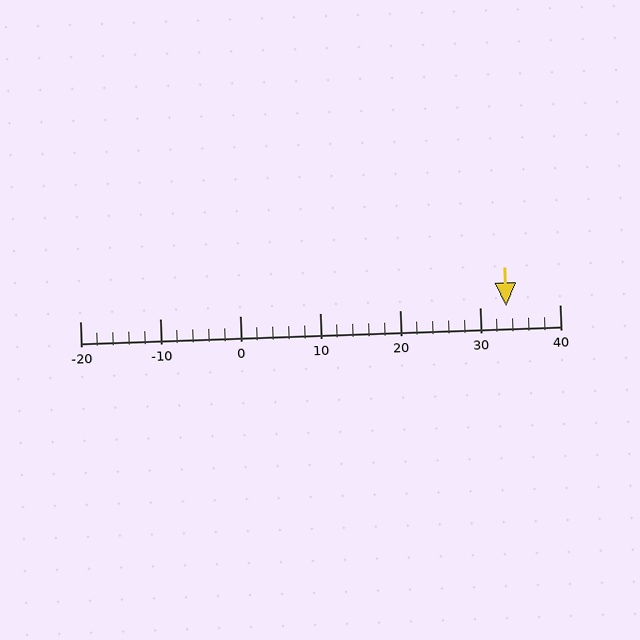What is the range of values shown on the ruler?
The ruler shows values from -20 to 40.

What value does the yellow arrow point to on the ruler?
The yellow arrow points to approximately 33.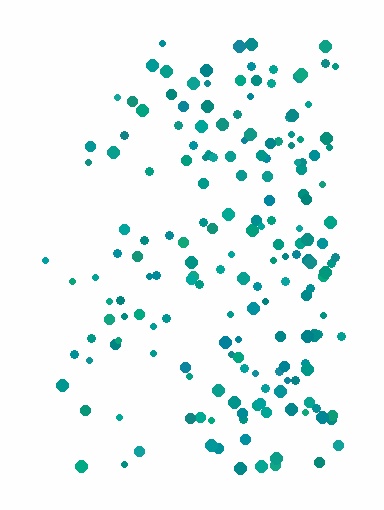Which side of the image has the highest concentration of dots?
The right.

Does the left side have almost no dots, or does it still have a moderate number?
Still a moderate number, just noticeably fewer than the right.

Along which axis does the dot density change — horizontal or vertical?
Horizontal.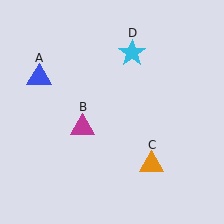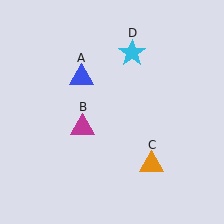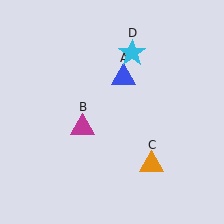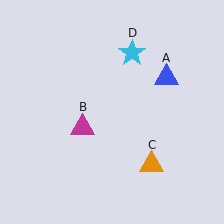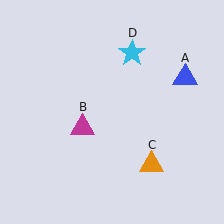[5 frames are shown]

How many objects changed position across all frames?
1 object changed position: blue triangle (object A).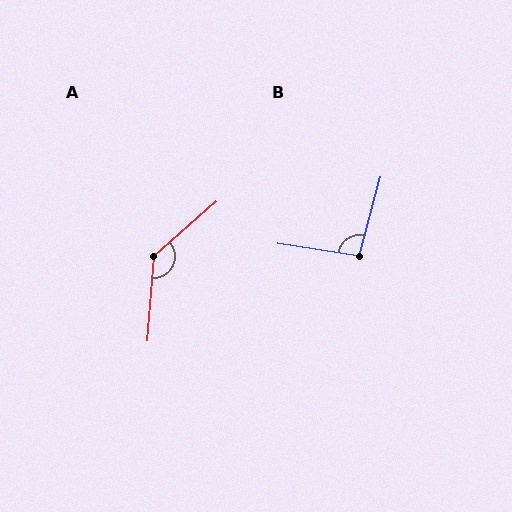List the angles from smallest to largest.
B (96°), A (135°).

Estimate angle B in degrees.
Approximately 96 degrees.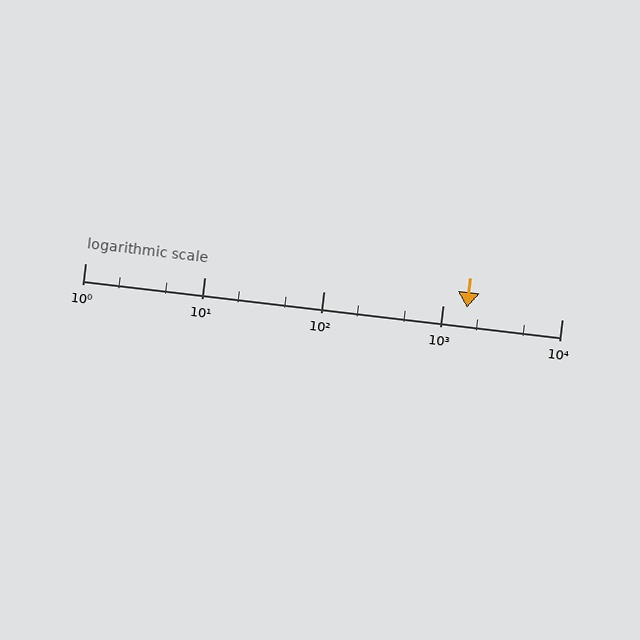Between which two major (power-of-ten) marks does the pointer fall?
The pointer is between 1000 and 10000.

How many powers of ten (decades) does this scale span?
The scale spans 4 decades, from 1 to 10000.